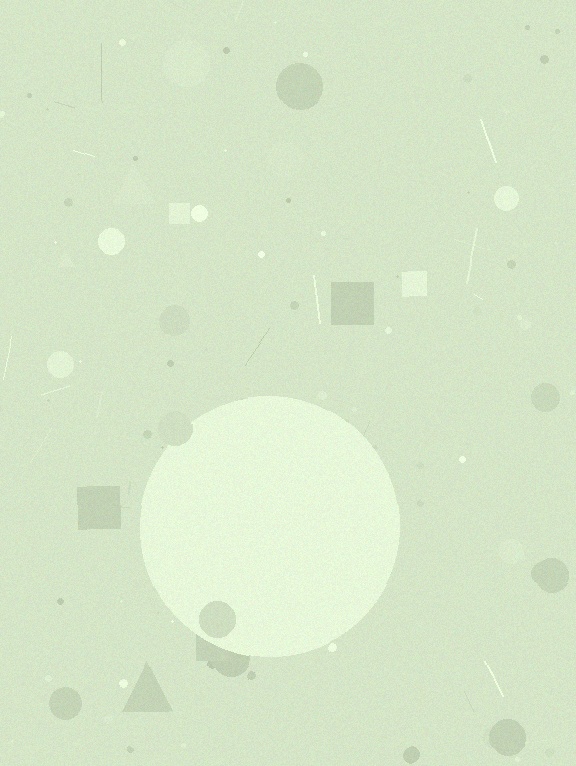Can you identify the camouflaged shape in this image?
The camouflaged shape is a circle.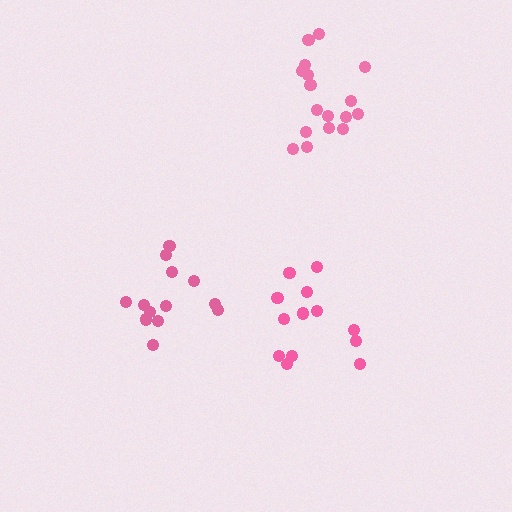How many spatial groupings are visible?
There are 3 spatial groupings.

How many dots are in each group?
Group 1: 13 dots, Group 2: 13 dots, Group 3: 18 dots (44 total).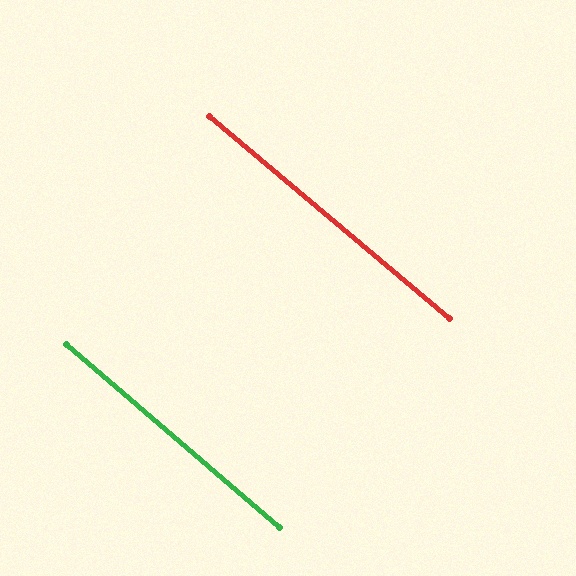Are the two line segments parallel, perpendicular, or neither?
Parallel — their directions differ by only 0.6°.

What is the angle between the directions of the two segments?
Approximately 1 degree.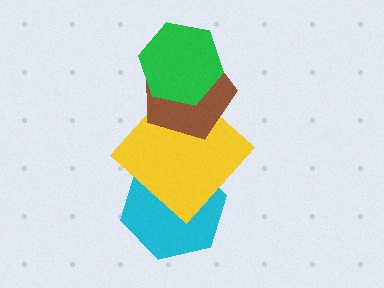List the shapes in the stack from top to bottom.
From top to bottom: the green hexagon, the brown pentagon, the yellow diamond, the cyan hexagon.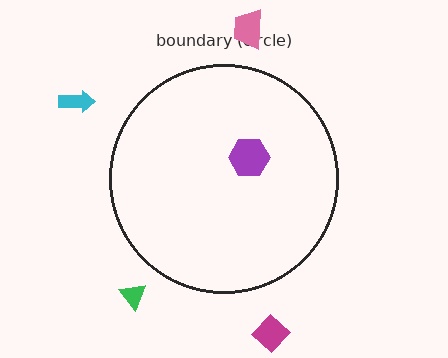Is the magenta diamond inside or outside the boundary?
Outside.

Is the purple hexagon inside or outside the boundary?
Inside.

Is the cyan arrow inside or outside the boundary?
Outside.